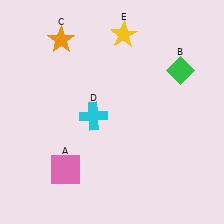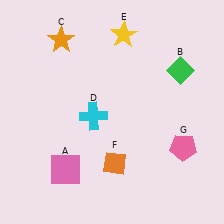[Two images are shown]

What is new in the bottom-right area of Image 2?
An orange diamond (F) was added in the bottom-right area of Image 2.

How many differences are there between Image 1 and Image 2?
There are 2 differences between the two images.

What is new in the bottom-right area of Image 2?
A pink pentagon (G) was added in the bottom-right area of Image 2.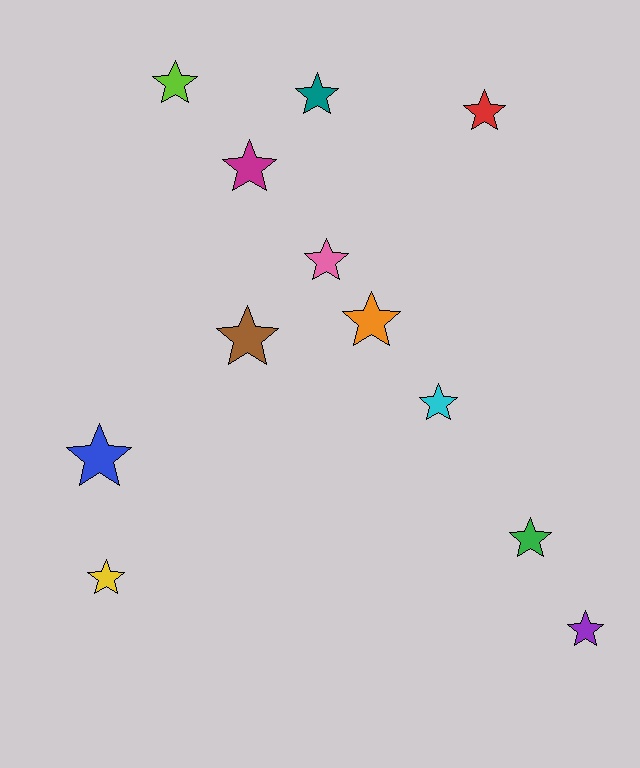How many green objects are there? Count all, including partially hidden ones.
There is 1 green object.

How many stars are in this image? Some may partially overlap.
There are 12 stars.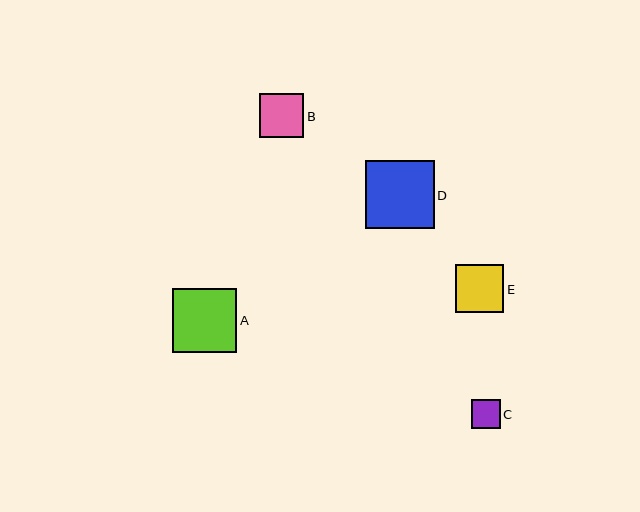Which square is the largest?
Square D is the largest with a size of approximately 69 pixels.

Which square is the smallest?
Square C is the smallest with a size of approximately 29 pixels.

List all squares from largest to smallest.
From largest to smallest: D, A, E, B, C.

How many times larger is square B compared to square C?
Square B is approximately 1.5 times the size of square C.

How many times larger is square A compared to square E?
Square A is approximately 1.3 times the size of square E.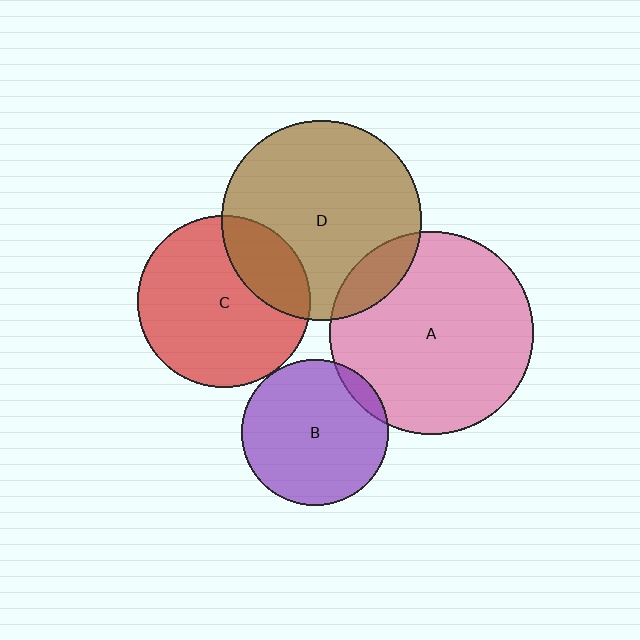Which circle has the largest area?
Circle A (pink).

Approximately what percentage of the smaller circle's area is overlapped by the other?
Approximately 10%.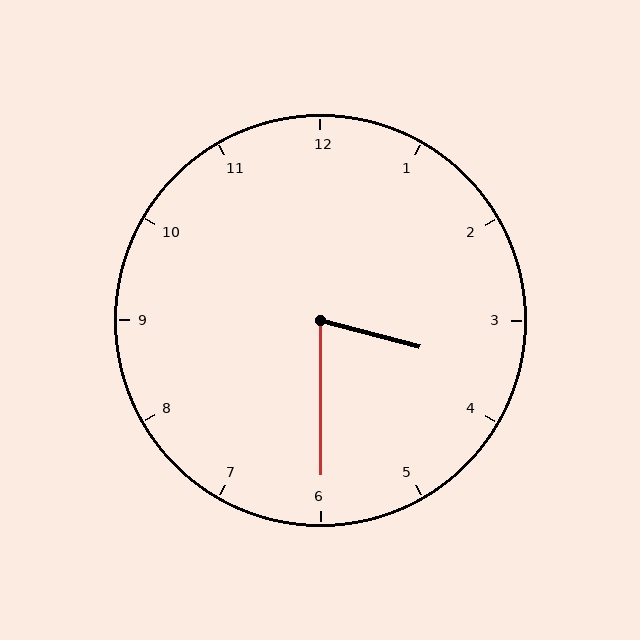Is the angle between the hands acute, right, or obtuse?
It is acute.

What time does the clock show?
3:30.